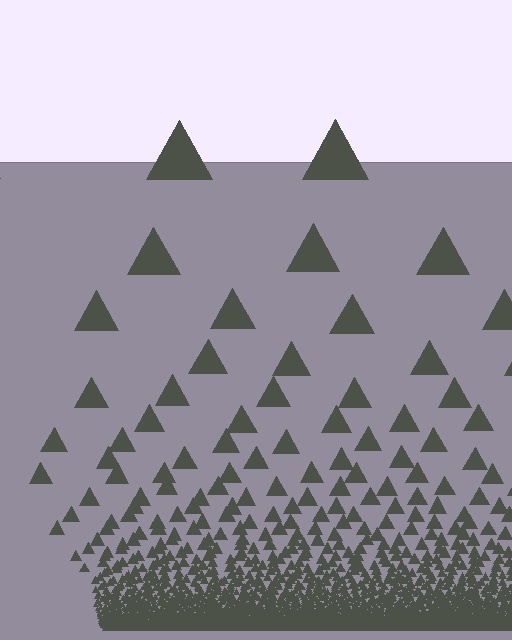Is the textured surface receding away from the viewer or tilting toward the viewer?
The surface appears to tilt toward the viewer. Texture elements get larger and sparser toward the top.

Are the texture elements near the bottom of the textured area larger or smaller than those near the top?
Smaller. The gradient is inverted — elements near the bottom are smaller and denser.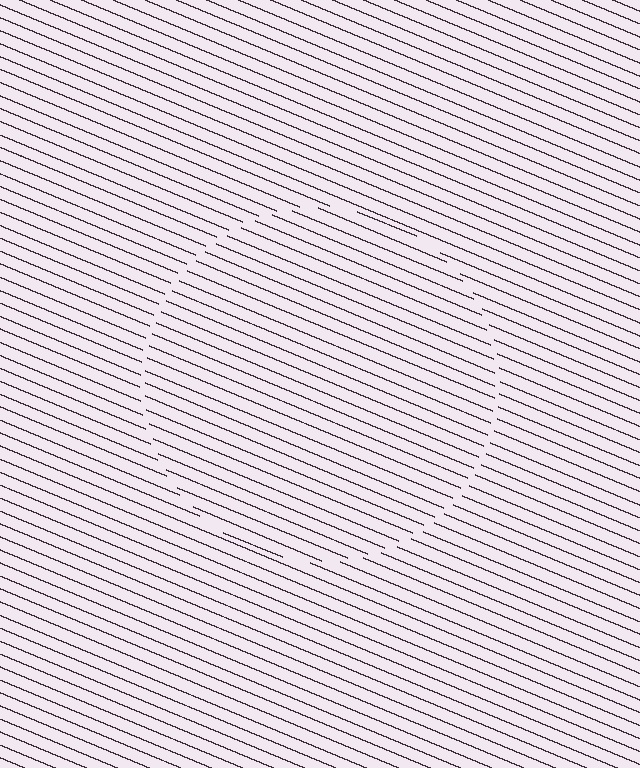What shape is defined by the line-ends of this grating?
An illusory circle. The interior of the shape contains the same grating, shifted by half a period — the contour is defined by the phase discontinuity where line-ends from the inner and outer gratings abut.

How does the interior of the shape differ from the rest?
The interior of the shape contains the same grating, shifted by half a period — the contour is defined by the phase discontinuity where line-ends from the inner and outer gratings abut.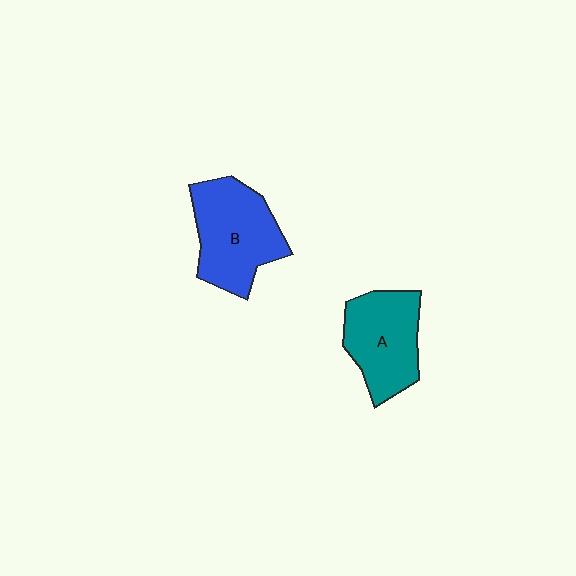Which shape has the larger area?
Shape B (blue).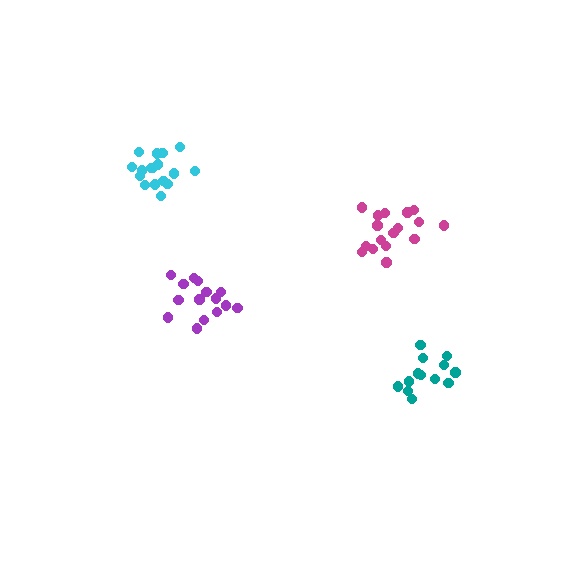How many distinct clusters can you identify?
There are 4 distinct clusters.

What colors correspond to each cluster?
The clusters are colored: cyan, purple, teal, magenta.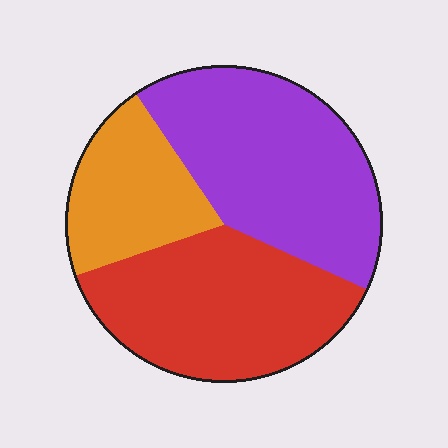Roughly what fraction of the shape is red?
Red takes up about three eighths (3/8) of the shape.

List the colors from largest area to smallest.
From largest to smallest: purple, red, orange.